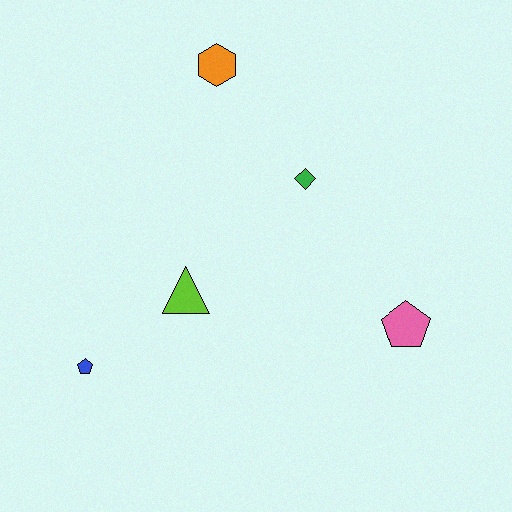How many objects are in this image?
There are 5 objects.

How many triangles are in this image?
There is 1 triangle.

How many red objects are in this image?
There are no red objects.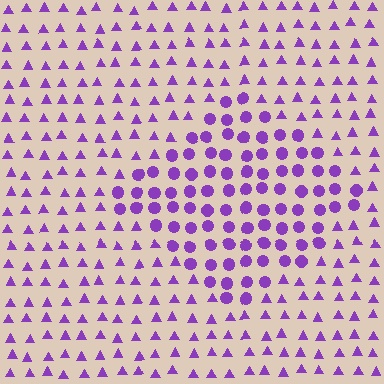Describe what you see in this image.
The image is filled with small purple elements arranged in a uniform grid. A diamond-shaped region contains circles, while the surrounding area contains triangles. The boundary is defined purely by the change in element shape.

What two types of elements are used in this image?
The image uses circles inside the diamond region and triangles outside it.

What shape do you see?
I see a diamond.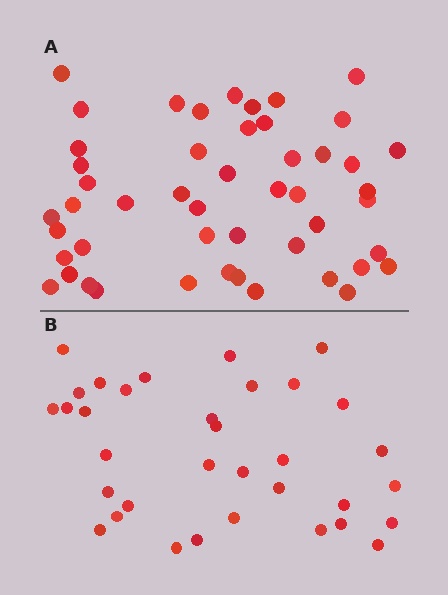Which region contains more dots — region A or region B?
Region A (the top region) has more dots.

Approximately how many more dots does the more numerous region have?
Region A has approximately 15 more dots than region B.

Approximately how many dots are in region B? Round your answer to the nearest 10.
About 30 dots. (The exact count is 34, which rounds to 30.)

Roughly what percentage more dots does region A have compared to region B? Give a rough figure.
About 45% more.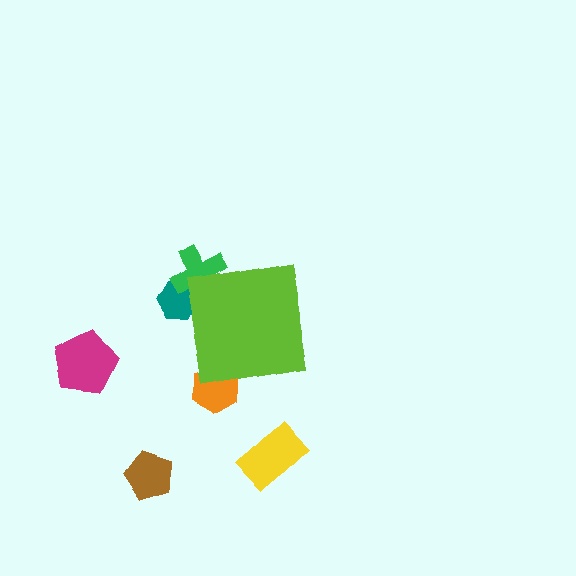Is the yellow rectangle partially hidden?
No, the yellow rectangle is fully visible.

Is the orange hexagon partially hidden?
Yes, the orange hexagon is partially hidden behind the lime square.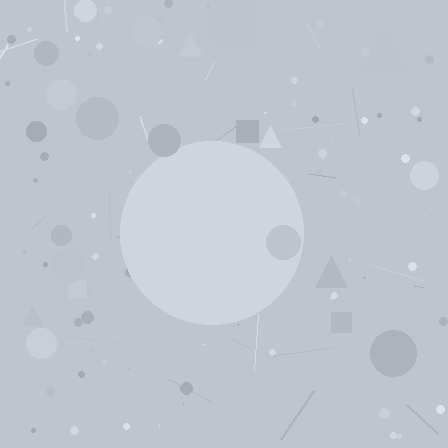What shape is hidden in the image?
A circle is hidden in the image.